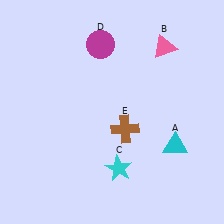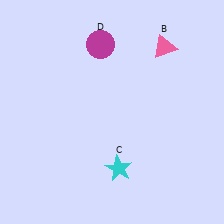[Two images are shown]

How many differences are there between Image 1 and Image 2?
There are 2 differences between the two images.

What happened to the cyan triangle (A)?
The cyan triangle (A) was removed in Image 2. It was in the bottom-right area of Image 1.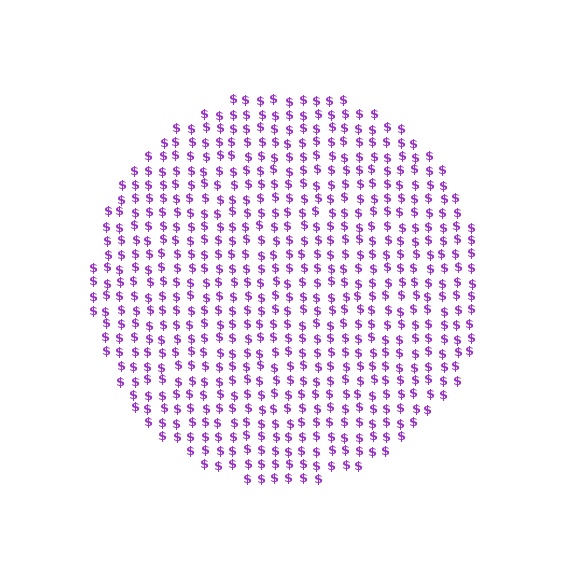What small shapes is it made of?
It is made of small dollar signs.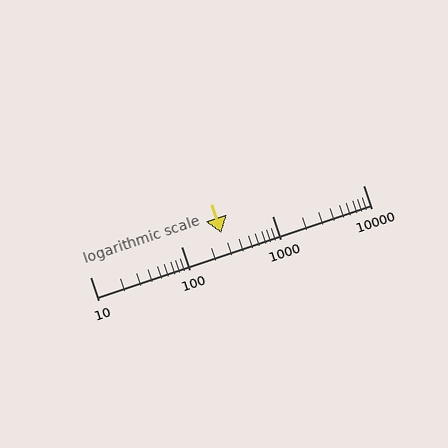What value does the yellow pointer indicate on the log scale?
The pointer indicates approximately 280.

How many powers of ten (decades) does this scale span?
The scale spans 3 decades, from 10 to 10000.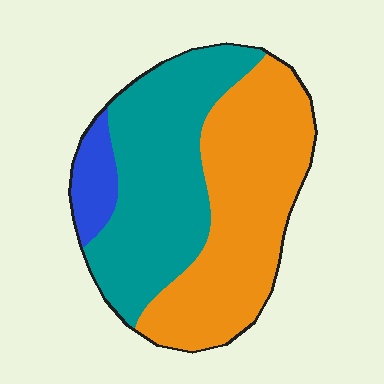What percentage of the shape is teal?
Teal covers about 45% of the shape.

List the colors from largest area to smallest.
From largest to smallest: orange, teal, blue.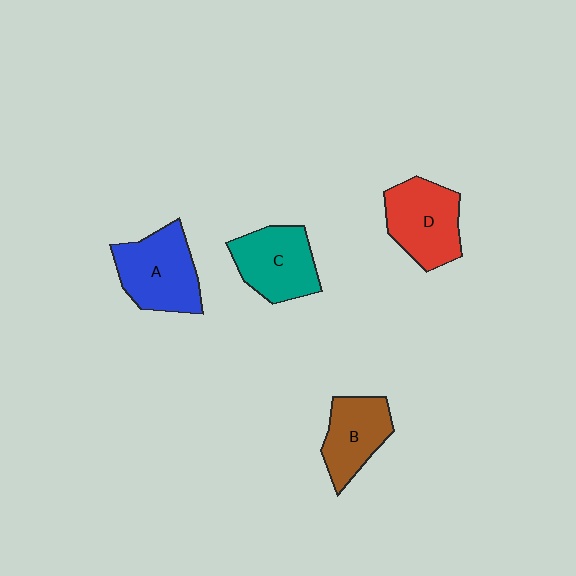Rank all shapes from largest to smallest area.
From largest to smallest: A (blue), D (red), C (teal), B (brown).